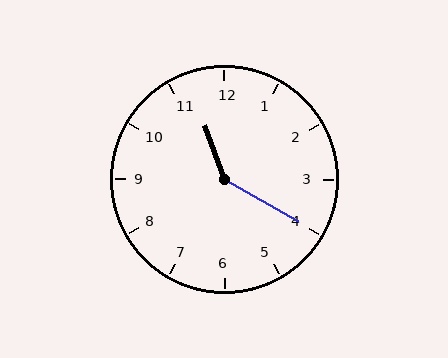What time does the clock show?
11:20.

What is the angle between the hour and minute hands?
Approximately 140 degrees.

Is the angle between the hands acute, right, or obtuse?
It is obtuse.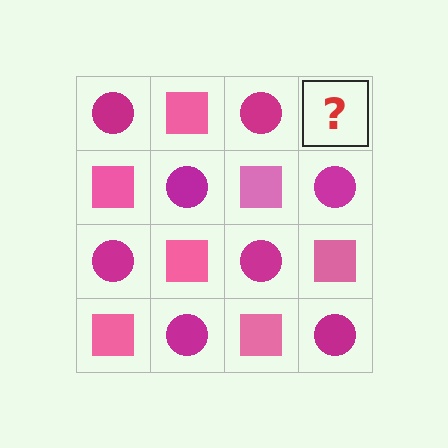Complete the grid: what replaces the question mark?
The question mark should be replaced with a pink square.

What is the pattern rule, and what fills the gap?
The rule is that it alternates magenta circle and pink square in a checkerboard pattern. The gap should be filled with a pink square.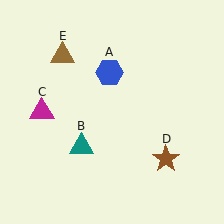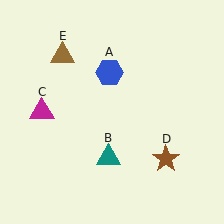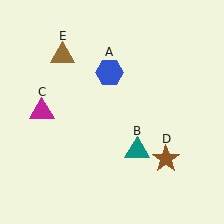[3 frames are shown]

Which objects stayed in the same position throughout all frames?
Blue hexagon (object A) and magenta triangle (object C) and brown star (object D) and brown triangle (object E) remained stationary.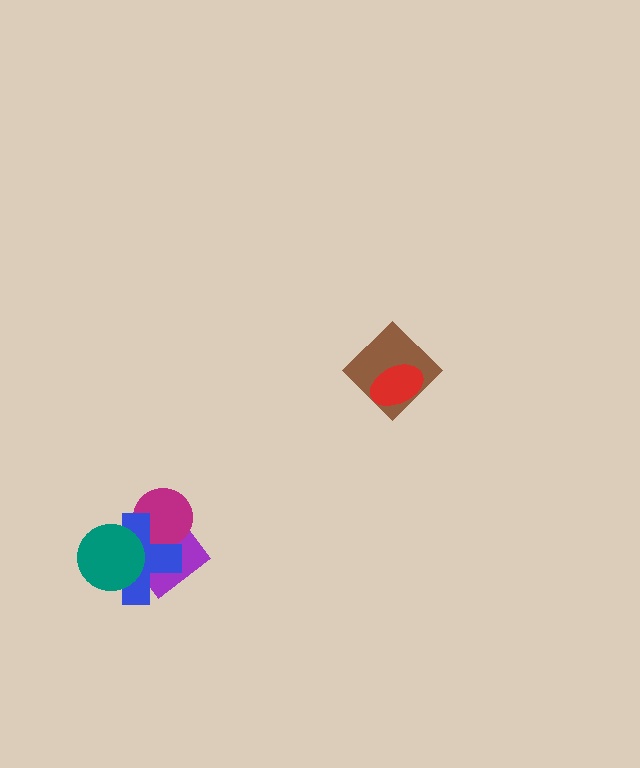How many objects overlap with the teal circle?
1 object overlaps with the teal circle.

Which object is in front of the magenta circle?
The blue cross is in front of the magenta circle.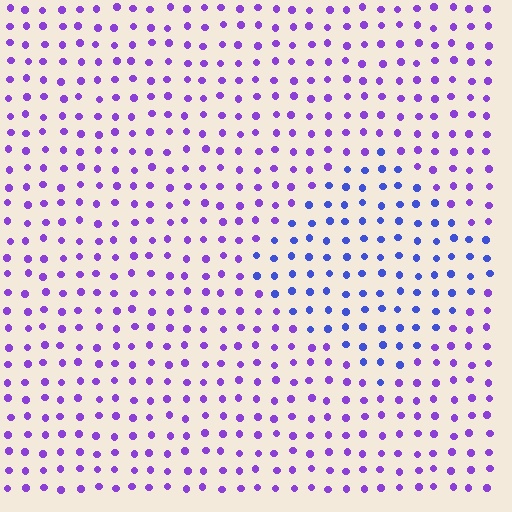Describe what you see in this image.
The image is filled with small purple elements in a uniform arrangement. A diamond-shaped region is visible where the elements are tinted to a slightly different hue, forming a subtle color boundary.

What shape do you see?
I see a diamond.